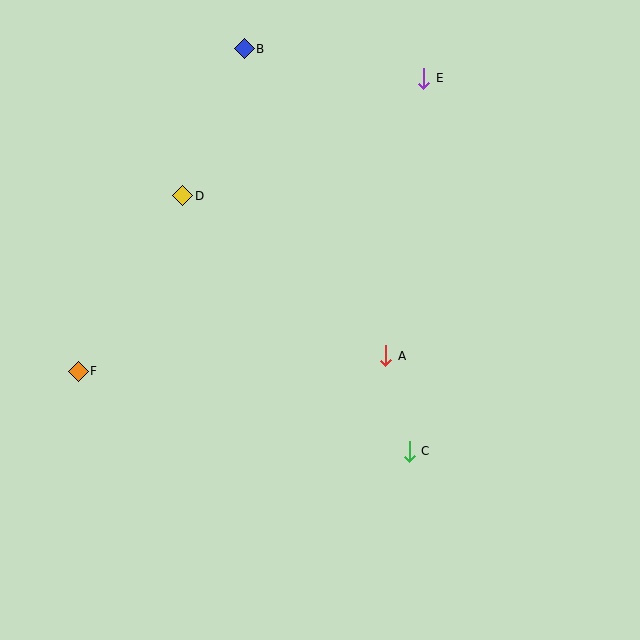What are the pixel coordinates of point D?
Point D is at (183, 196).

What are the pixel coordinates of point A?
Point A is at (386, 356).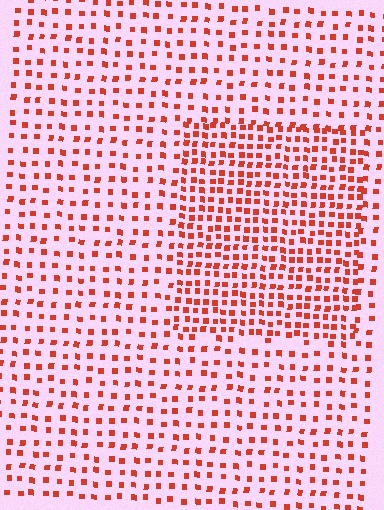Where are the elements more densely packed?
The elements are more densely packed inside the rectangle boundary.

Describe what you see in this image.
The image contains small red elements arranged at two different densities. A rectangle-shaped region is visible where the elements are more densely packed than the surrounding area.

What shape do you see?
I see a rectangle.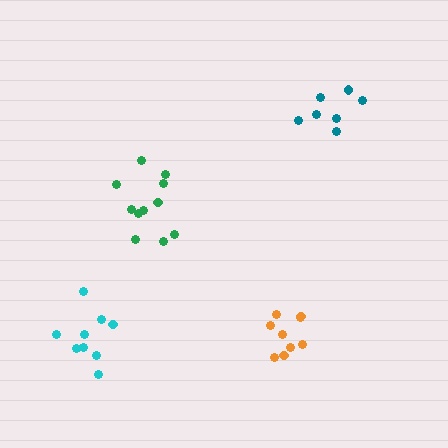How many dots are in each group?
Group 1: 11 dots, Group 2: 9 dots, Group 3: 7 dots, Group 4: 9 dots (36 total).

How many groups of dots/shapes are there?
There are 4 groups.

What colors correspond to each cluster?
The clusters are colored: green, cyan, teal, orange.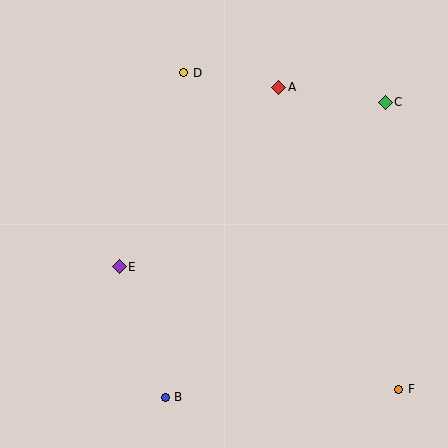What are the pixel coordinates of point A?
Point A is at (279, 87).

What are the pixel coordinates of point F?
Point F is at (399, 389).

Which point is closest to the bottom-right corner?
Point F is closest to the bottom-right corner.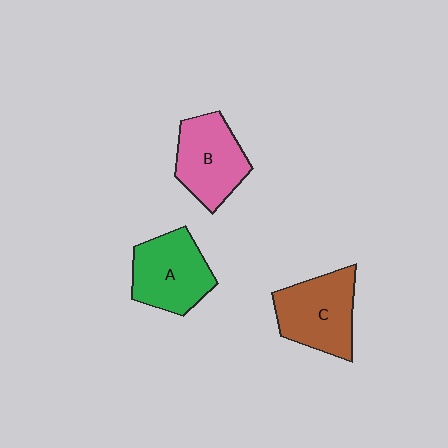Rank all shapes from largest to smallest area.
From largest to smallest: C (brown), A (green), B (pink).